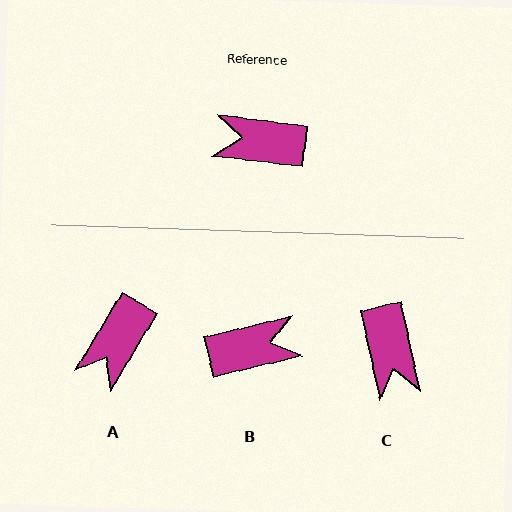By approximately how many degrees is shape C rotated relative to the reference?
Approximately 109 degrees counter-clockwise.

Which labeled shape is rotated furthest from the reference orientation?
B, about 160 degrees away.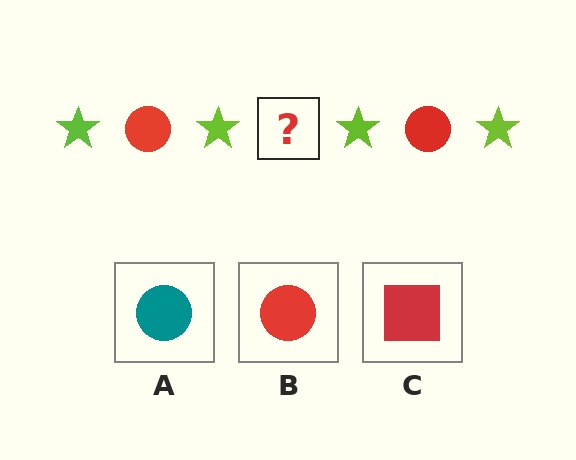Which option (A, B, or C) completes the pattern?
B.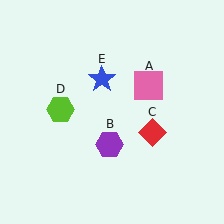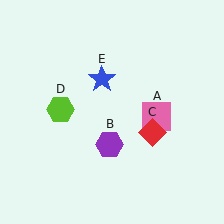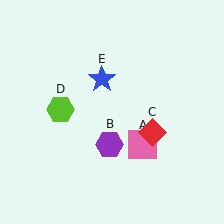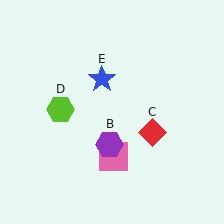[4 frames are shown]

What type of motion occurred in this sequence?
The pink square (object A) rotated clockwise around the center of the scene.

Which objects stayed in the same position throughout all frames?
Purple hexagon (object B) and red diamond (object C) and lime hexagon (object D) and blue star (object E) remained stationary.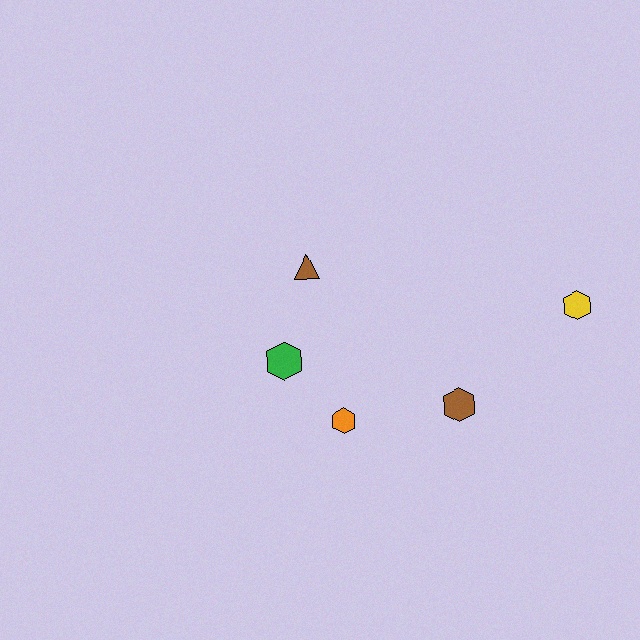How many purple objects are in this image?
There are no purple objects.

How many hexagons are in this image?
There are 4 hexagons.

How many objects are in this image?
There are 5 objects.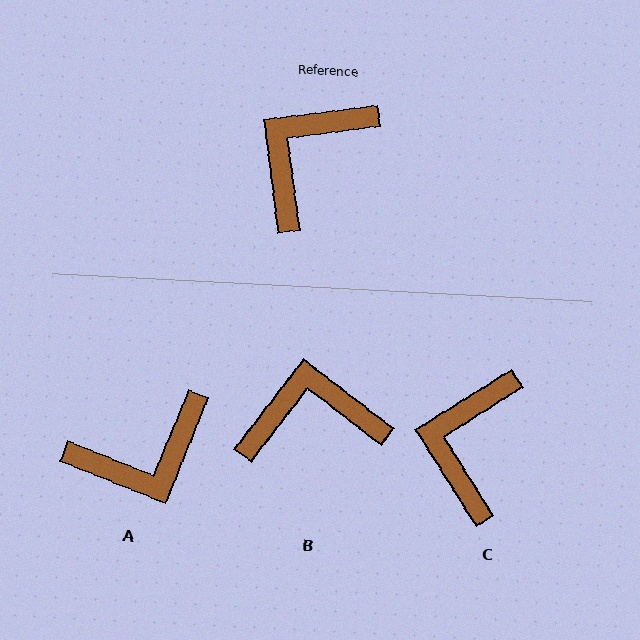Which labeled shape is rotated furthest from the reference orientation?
A, about 151 degrees away.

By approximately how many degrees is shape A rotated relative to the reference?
Approximately 151 degrees counter-clockwise.